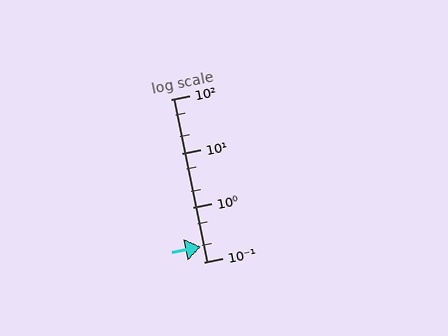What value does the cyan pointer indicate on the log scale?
The pointer indicates approximately 0.19.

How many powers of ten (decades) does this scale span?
The scale spans 3 decades, from 0.1 to 100.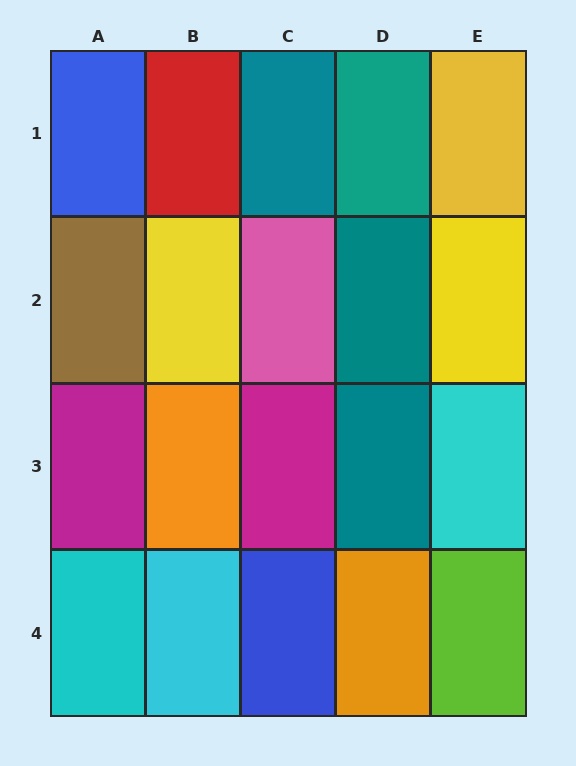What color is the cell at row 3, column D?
Teal.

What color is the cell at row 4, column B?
Cyan.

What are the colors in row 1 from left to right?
Blue, red, teal, teal, yellow.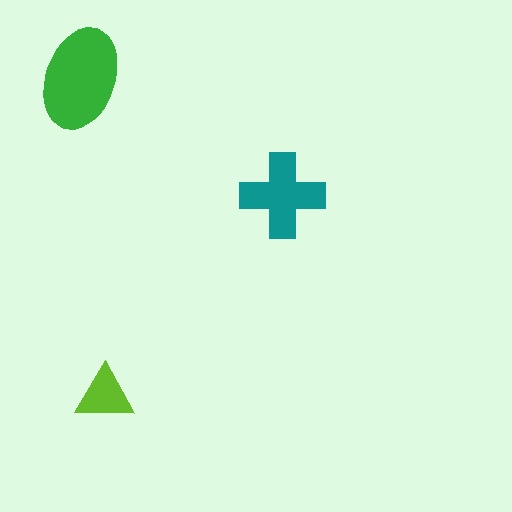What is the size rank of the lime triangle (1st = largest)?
3rd.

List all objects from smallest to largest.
The lime triangle, the teal cross, the green ellipse.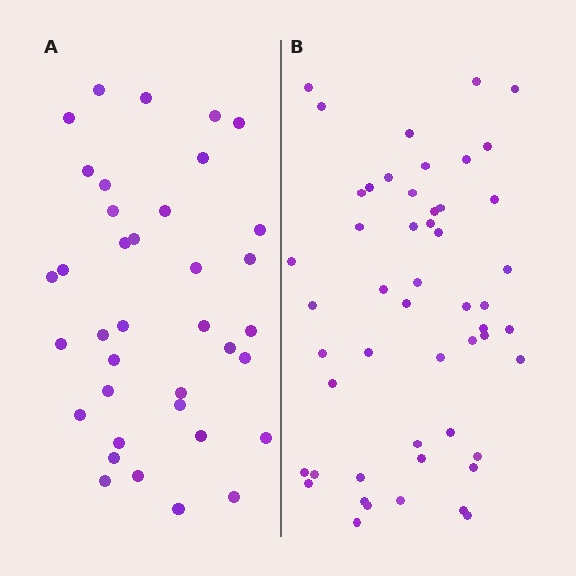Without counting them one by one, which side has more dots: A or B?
Region B (the right region) has more dots.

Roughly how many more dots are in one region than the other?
Region B has approximately 15 more dots than region A.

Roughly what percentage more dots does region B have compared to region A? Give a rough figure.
About 40% more.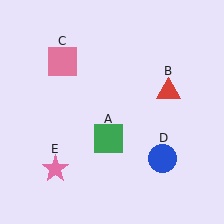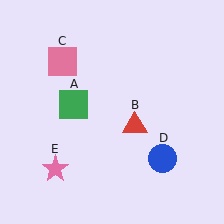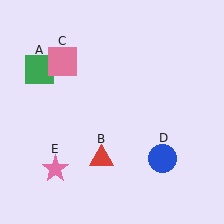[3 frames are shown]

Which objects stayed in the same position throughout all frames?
Pink square (object C) and blue circle (object D) and pink star (object E) remained stationary.